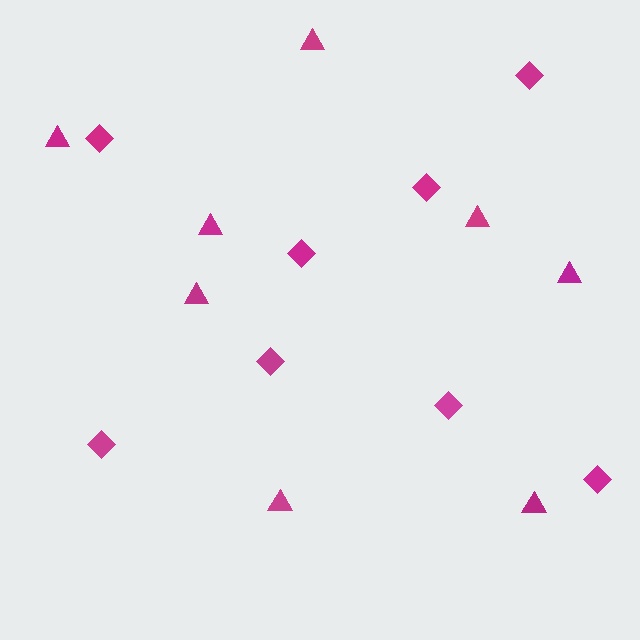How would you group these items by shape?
There are 2 groups: one group of diamonds (8) and one group of triangles (8).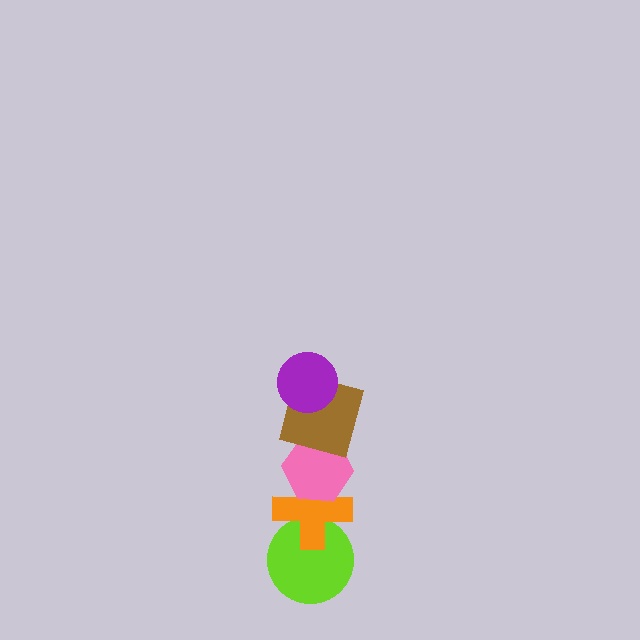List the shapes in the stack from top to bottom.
From top to bottom: the purple circle, the brown square, the pink hexagon, the orange cross, the lime circle.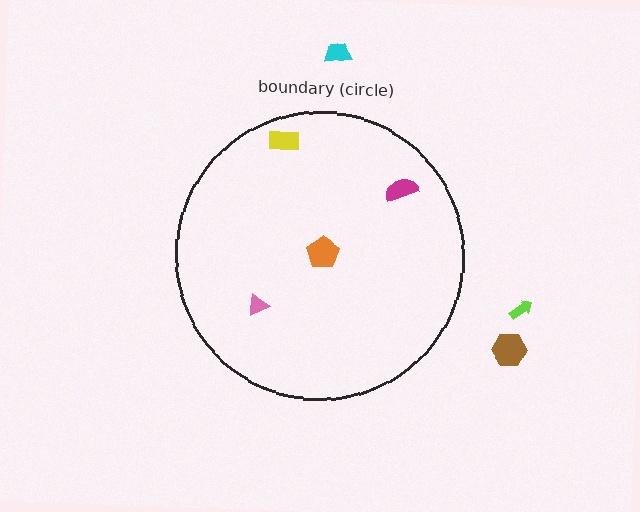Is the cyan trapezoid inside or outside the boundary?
Outside.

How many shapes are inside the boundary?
4 inside, 3 outside.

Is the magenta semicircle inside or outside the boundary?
Inside.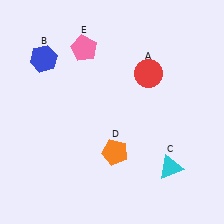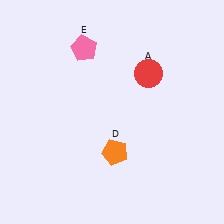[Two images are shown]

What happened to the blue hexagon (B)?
The blue hexagon (B) was removed in Image 2. It was in the top-left area of Image 1.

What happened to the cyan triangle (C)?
The cyan triangle (C) was removed in Image 2. It was in the bottom-right area of Image 1.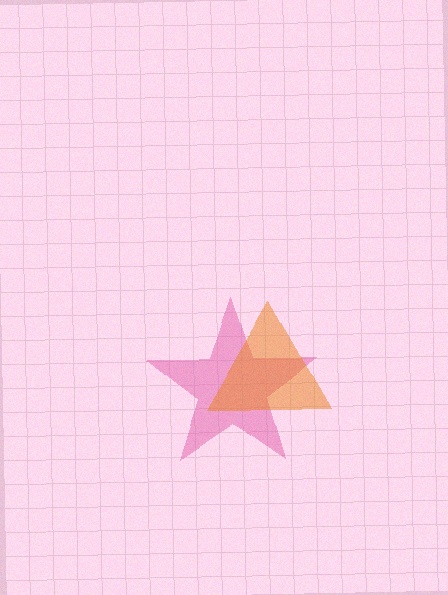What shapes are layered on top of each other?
The layered shapes are: a pink star, an orange triangle.